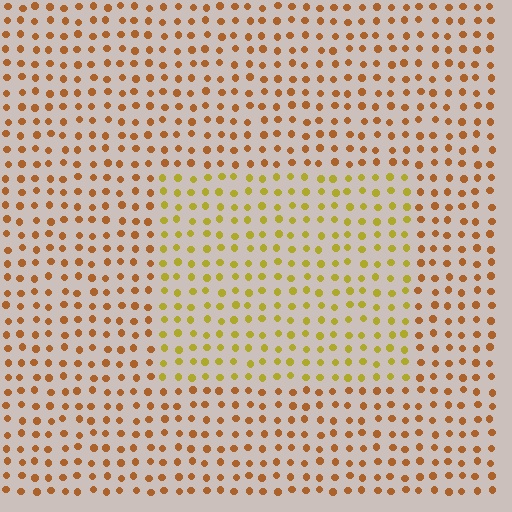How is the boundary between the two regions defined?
The boundary is defined purely by a slight shift in hue (about 33 degrees). Spacing, size, and orientation are identical on both sides.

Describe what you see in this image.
The image is filled with small brown elements in a uniform arrangement. A rectangle-shaped region is visible where the elements are tinted to a slightly different hue, forming a subtle color boundary.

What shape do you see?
I see a rectangle.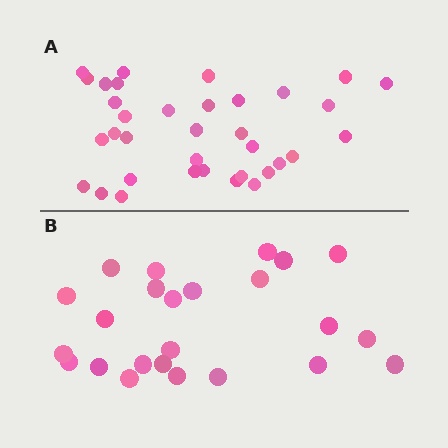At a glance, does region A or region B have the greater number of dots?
Region A (the top region) has more dots.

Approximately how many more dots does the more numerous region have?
Region A has roughly 12 or so more dots than region B.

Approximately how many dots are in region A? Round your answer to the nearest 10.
About 40 dots. (The exact count is 35, which rounds to 40.)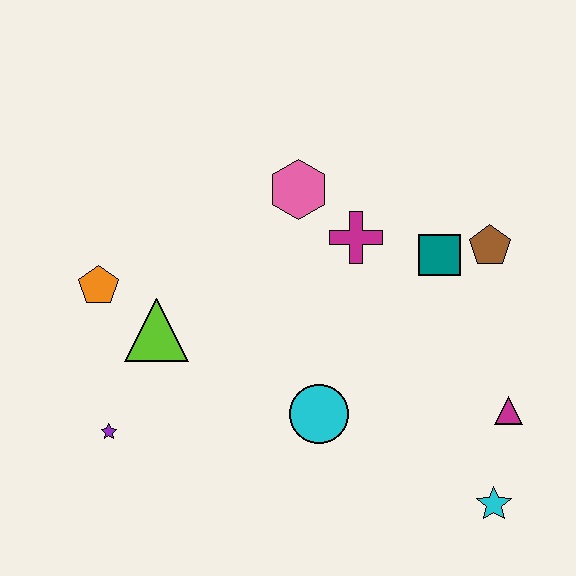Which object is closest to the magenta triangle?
The cyan star is closest to the magenta triangle.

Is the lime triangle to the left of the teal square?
Yes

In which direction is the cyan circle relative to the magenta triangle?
The cyan circle is to the left of the magenta triangle.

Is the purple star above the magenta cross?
No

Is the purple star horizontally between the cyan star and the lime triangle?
No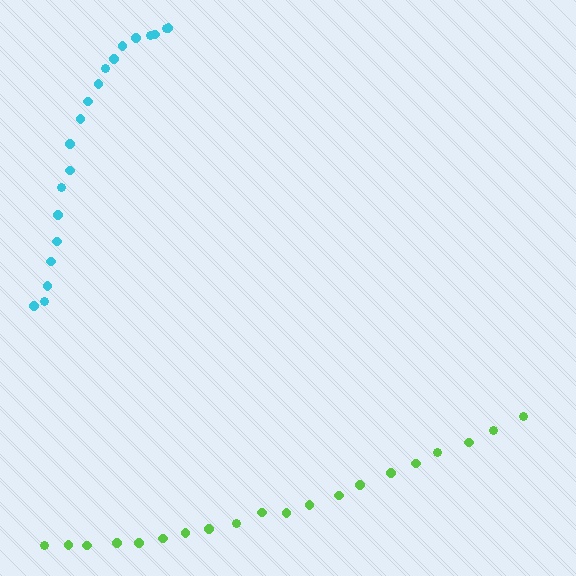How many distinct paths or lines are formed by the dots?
There are 2 distinct paths.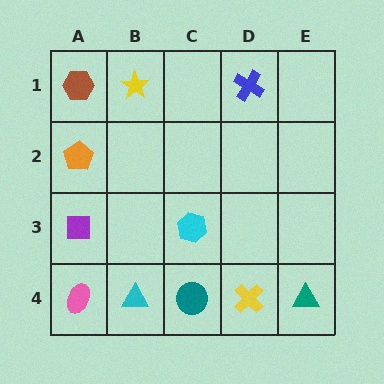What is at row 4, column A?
A pink ellipse.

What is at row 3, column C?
A cyan hexagon.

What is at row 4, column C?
A teal circle.